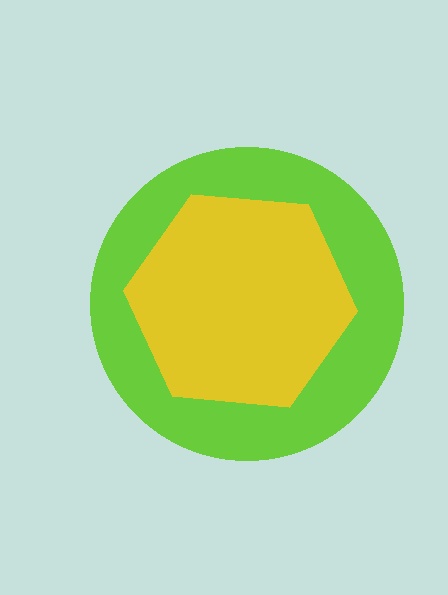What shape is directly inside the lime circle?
The yellow hexagon.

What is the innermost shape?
The yellow hexagon.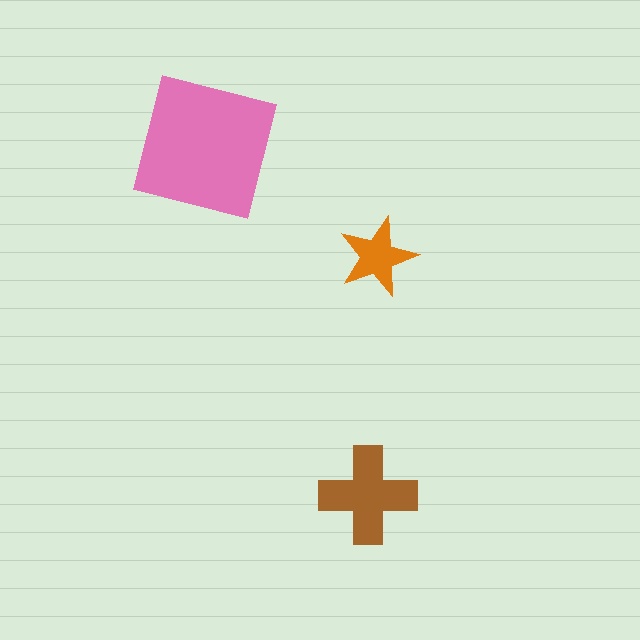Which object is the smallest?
The orange star.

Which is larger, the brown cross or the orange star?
The brown cross.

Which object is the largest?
The pink square.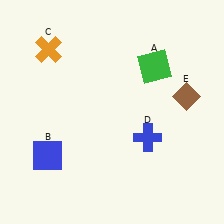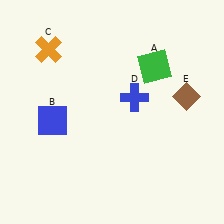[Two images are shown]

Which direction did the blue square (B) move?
The blue square (B) moved up.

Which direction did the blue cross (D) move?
The blue cross (D) moved up.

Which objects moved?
The objects that moved are: the blue square (B), the blue cross (D).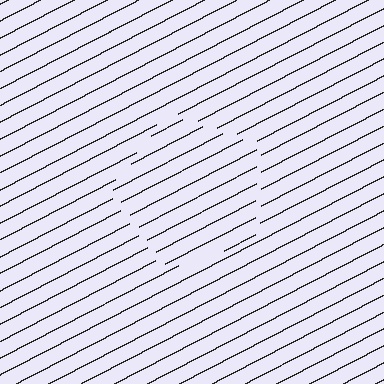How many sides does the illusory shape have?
5 sides — the line-ends trace a pentagon.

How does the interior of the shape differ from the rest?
The interior of the shape contains the same grating, shifted by half a period — the contour is defined by the phase discontinuity where line-ends from the inner and outer gratings abut.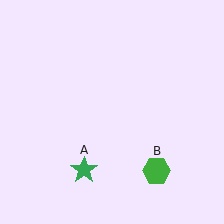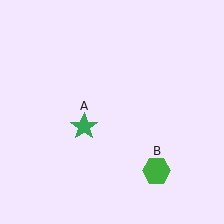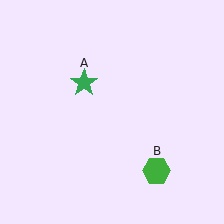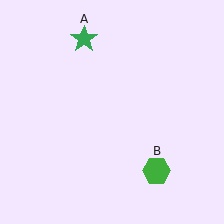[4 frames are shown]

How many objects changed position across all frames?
1 object changed position: green star (object A).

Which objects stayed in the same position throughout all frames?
Green hexagon (object B) remained stationary.